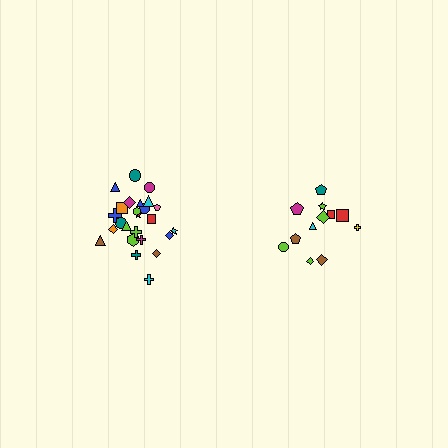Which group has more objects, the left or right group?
The left group.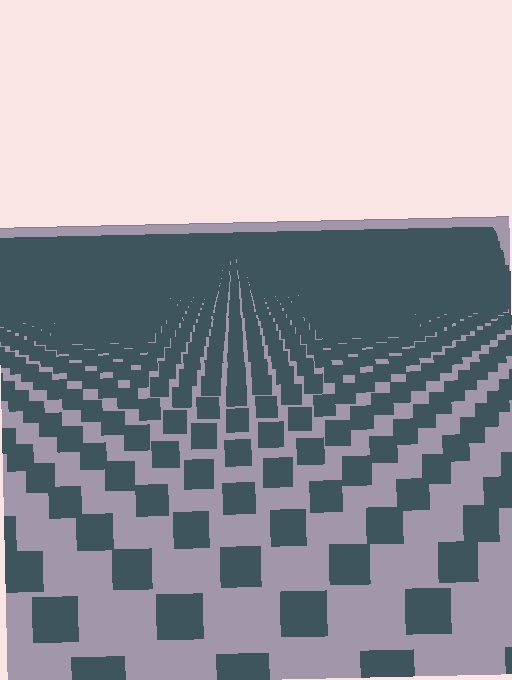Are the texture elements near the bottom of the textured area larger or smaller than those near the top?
Larger. Near the bottom, elements are closer to the viewer and appear at a bigger on-screen size.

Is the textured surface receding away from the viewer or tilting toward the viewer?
The surface is receding away from the viewer. Texture elements get smaller and denser toward the top.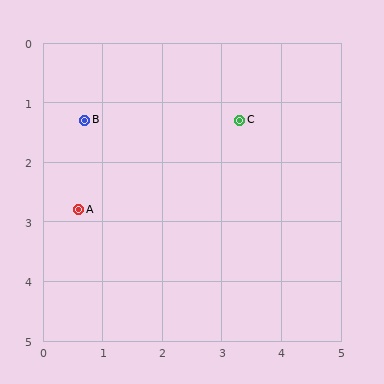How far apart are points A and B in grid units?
Points A and B are about 1.5 grid units apart.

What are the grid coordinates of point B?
Point B is at approximately (0.7, 1.3).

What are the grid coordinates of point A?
Point A is at approximately (0.6, 2.8).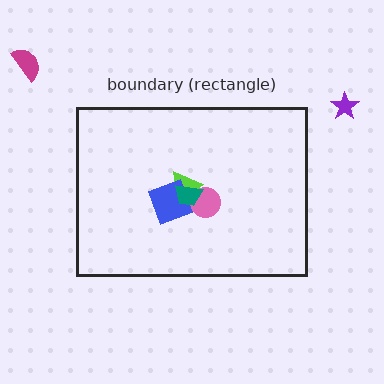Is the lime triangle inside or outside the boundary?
Inside.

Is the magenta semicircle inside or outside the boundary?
Outside.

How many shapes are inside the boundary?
4 inside, 2 outside.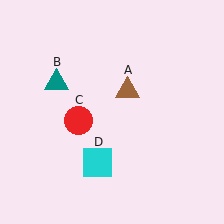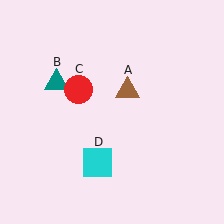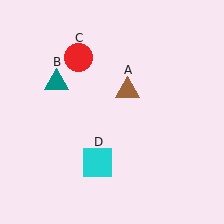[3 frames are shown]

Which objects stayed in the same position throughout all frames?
Brown triangle (object A) and teal triangle (object B) and cyan square (object D) remained stationary.